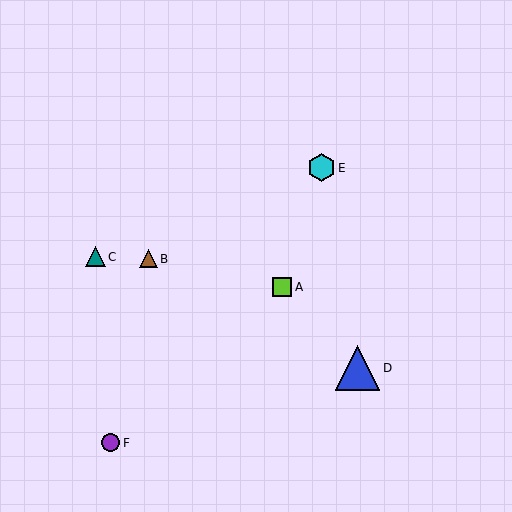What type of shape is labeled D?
Shape D is a blue triangle.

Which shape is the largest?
The blue triangle (labeled D) is the largest.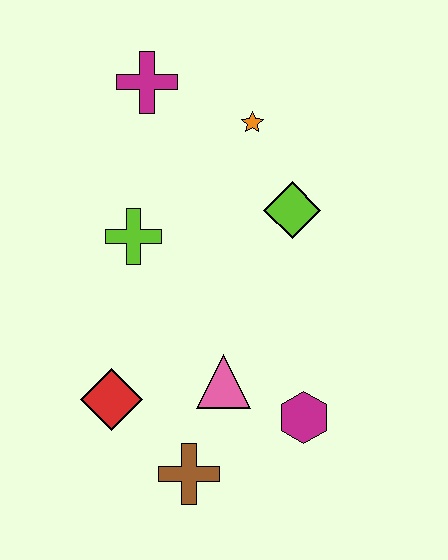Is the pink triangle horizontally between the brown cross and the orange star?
Yes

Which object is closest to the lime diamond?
The orange star is closest to the lime diamond.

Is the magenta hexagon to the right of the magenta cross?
Yes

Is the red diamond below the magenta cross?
Yes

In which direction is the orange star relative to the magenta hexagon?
The orange star is above the magenta hexagon.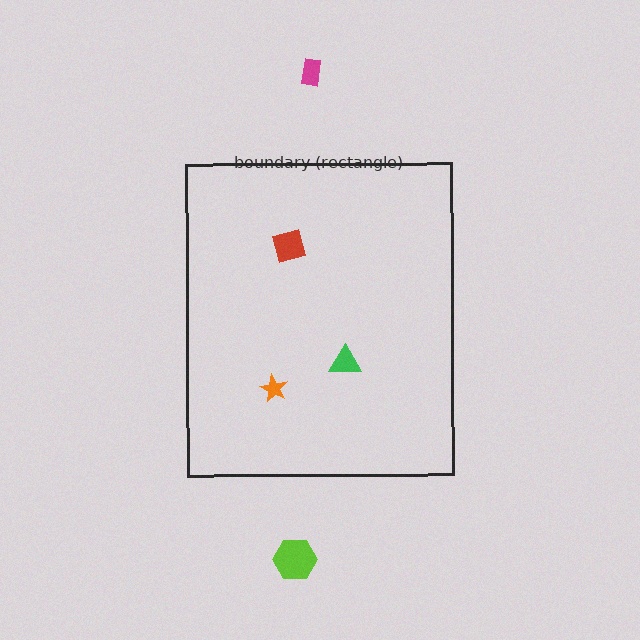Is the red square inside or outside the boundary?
Inside.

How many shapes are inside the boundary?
3 inside, 2 outside.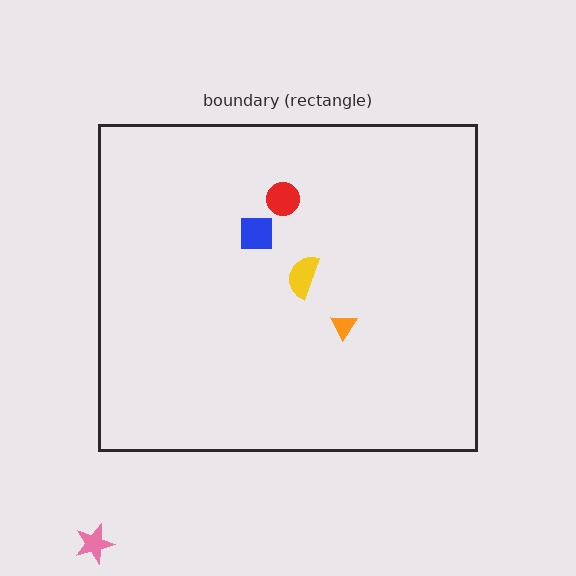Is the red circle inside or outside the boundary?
Inside.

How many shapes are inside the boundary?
4 inside, 1 outside.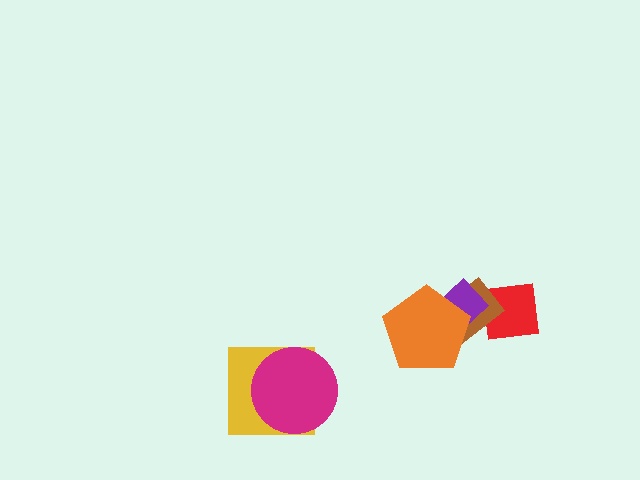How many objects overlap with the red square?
2 objects overlap with the red square.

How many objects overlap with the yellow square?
1 object overlaps with the yellow square.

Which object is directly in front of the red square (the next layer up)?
The brown rectangle is directly in front of the red square.